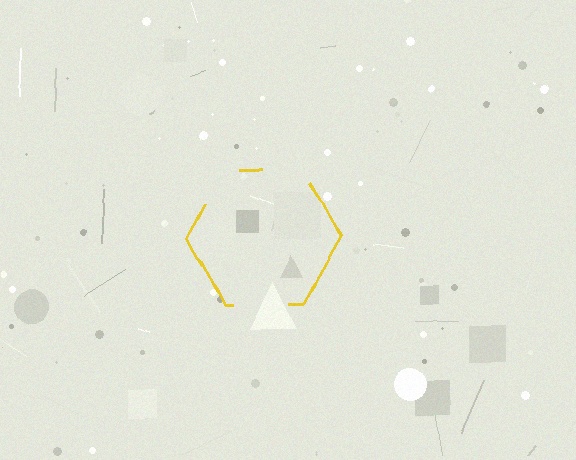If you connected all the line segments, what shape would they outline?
They would outline a hexagon.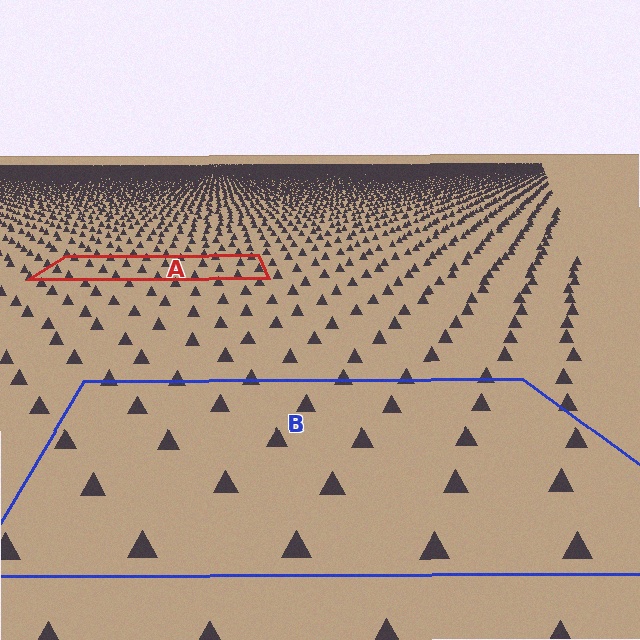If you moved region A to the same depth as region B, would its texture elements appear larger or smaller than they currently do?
They would appear larger. At a closer depth, the same texture elements are projected at a bigger on-screen size.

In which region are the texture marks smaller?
The texture marks are smaller in region A, because it is farther away.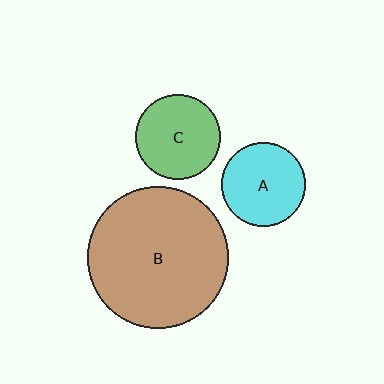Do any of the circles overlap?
No, none of the circles overlap.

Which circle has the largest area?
Circle B (brown).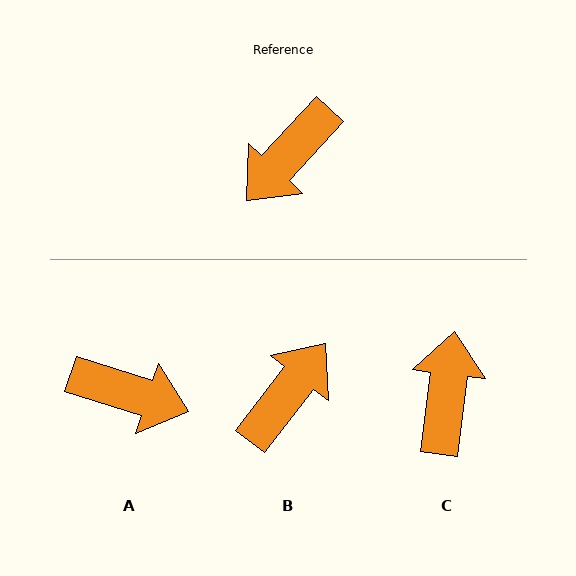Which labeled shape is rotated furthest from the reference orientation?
B, about 175 degrees away.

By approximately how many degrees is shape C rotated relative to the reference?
Approximately 144 degrees clockwise.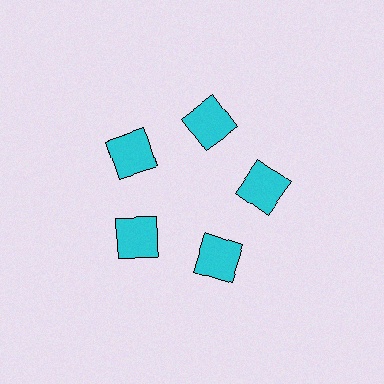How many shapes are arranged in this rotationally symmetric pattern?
There are 5 shapes, arranged in 5 groups of 1.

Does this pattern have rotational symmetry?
Yes, this pattern has 5-fold rotational symmetry. It looks the same after rotating 72 degrees around the center.